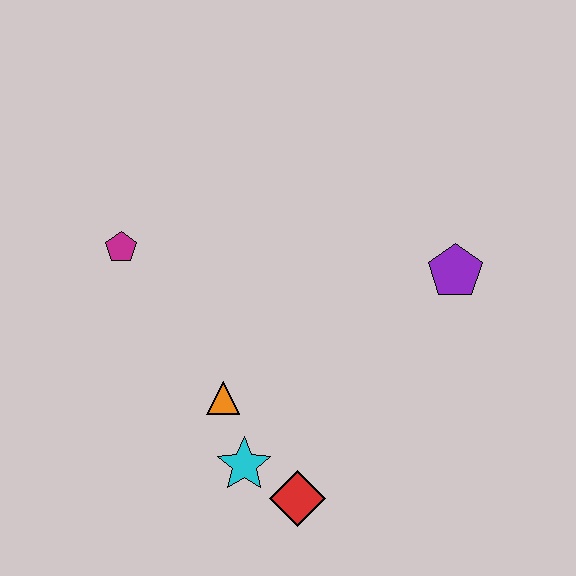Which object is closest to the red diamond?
The cyan star is closest to the red diamond.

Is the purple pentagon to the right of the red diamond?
Yes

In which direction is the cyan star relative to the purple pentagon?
The cyan star is to the left of the purple pentagon.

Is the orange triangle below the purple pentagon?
Yes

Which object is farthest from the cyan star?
The purple pentagon is farthest from the cyan star.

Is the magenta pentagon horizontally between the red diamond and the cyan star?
No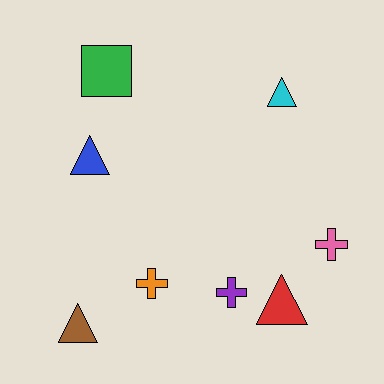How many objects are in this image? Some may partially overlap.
There are 8 objects.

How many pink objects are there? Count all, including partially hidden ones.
There is 1 pink object.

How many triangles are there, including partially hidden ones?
There are 4 triangles.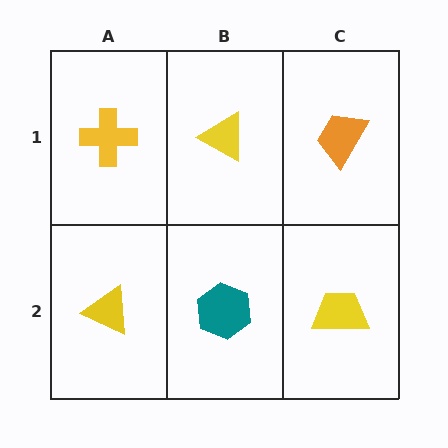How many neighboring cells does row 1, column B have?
3.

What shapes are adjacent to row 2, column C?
An orange trapezoid (row 1, column C), a teal hexagon (row 2, column B).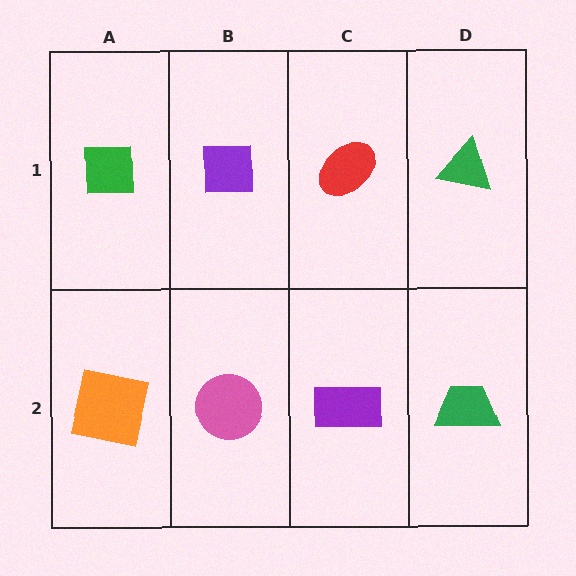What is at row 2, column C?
A purple rectangle.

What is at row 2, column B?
A pink circle.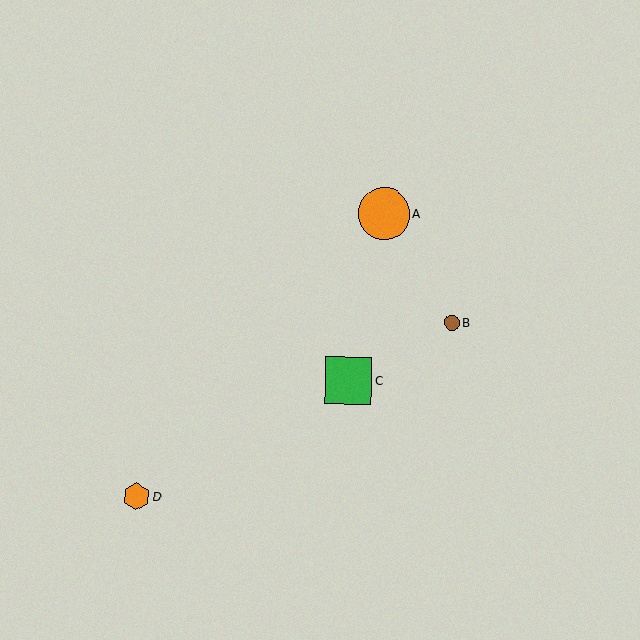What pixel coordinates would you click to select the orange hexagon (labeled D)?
Click at (136, 496) to select the orange hexagon D.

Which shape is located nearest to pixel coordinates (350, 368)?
The green square (labeled C) at (349, 381) is nearest to that location.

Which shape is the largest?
The orange circle (labeled A) is the largest.